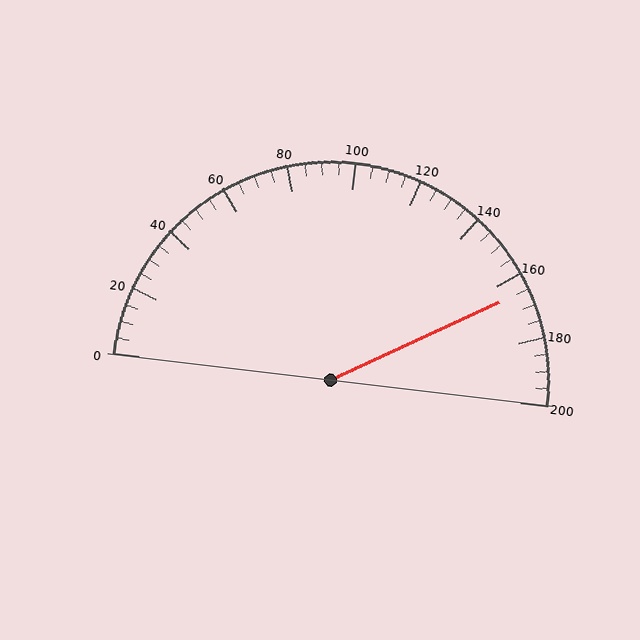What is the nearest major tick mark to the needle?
The nearest major tick mark is 160.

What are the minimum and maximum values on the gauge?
The gauge ranges from 0 to 200.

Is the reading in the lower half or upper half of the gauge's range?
The reading is in the upper half of the range (0 to 200).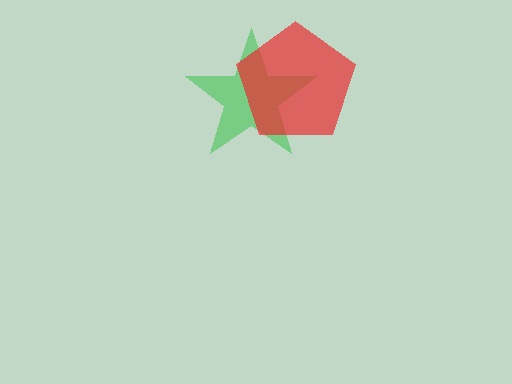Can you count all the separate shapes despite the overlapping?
Yes, there are 2 separate shapes.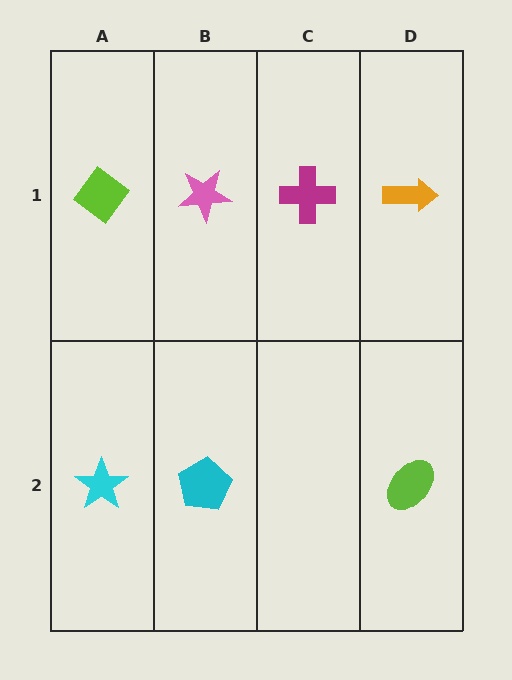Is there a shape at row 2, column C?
No, that cell is empty.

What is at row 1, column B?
A pink star.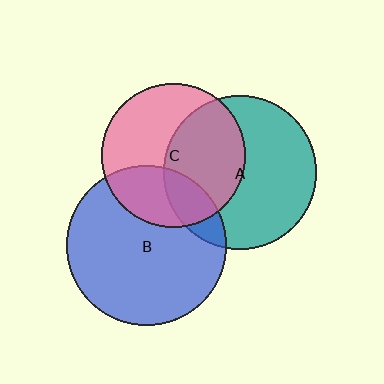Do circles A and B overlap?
Yes.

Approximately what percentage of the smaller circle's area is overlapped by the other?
Approximately 15%.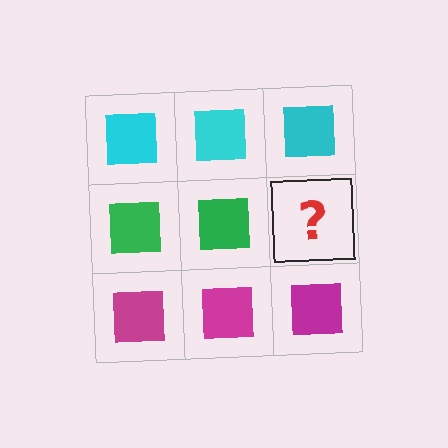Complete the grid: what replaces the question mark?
The question mark should be replaced with a green square.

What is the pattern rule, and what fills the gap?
The rule is that each row has a consistent color. The gap should be filled with a green square.